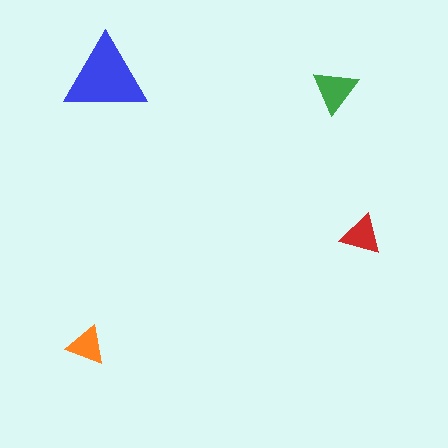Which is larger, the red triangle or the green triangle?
The green one.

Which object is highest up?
The blue triangle is topmost.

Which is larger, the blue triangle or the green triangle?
The blue one.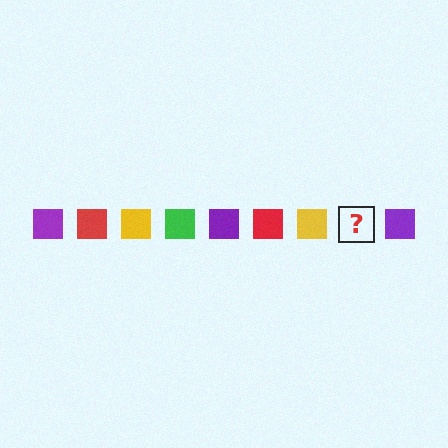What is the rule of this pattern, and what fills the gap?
The rule is that the pattern cycles through purple, red, yellow, green squares. The gap should be filled with a green square.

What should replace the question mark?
The question mark should be replaced with a green square.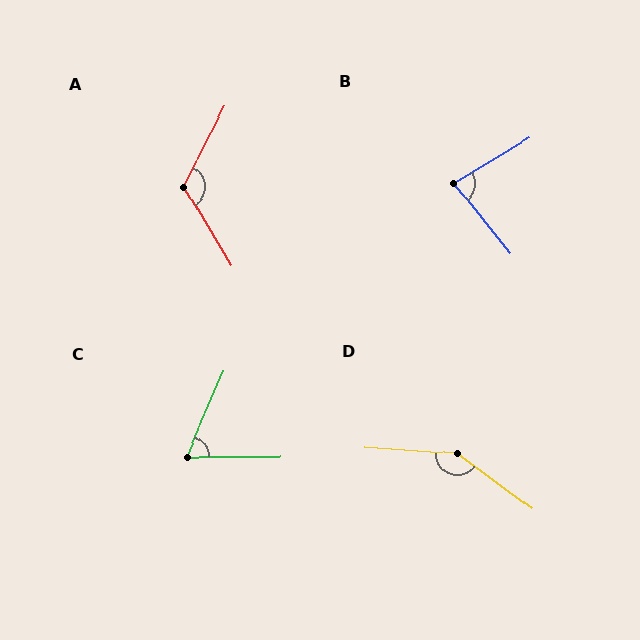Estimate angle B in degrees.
Approximately 82 degrees.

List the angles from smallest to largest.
C (67°), B (82°), A (121°), D (147°).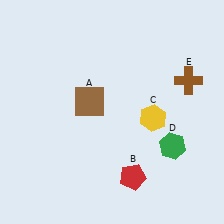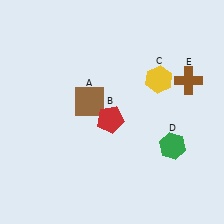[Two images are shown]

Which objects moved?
The objects that moved are: the red pentagon (B), the yellow hexagon (C).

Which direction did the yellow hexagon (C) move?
The yellow hexagon (C) moved up.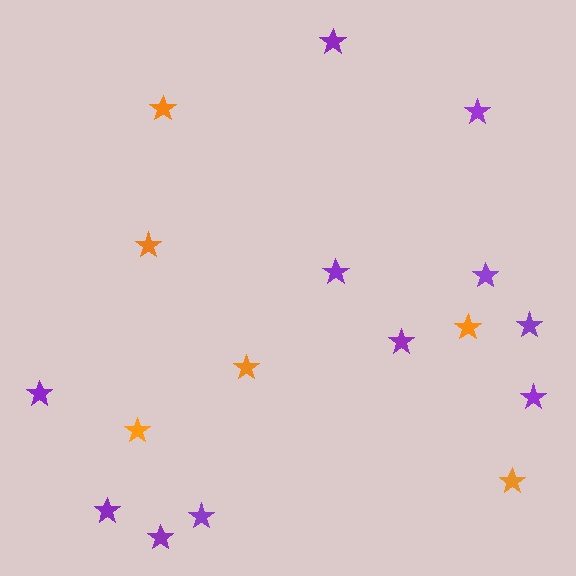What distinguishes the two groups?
There are 2 groups: one group of orange stars (6) and one group of purple stars (11).